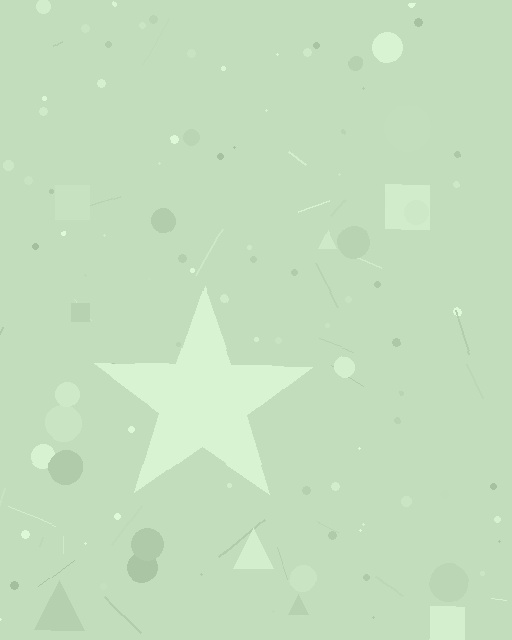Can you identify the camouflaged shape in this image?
The camouflaged shape is a star.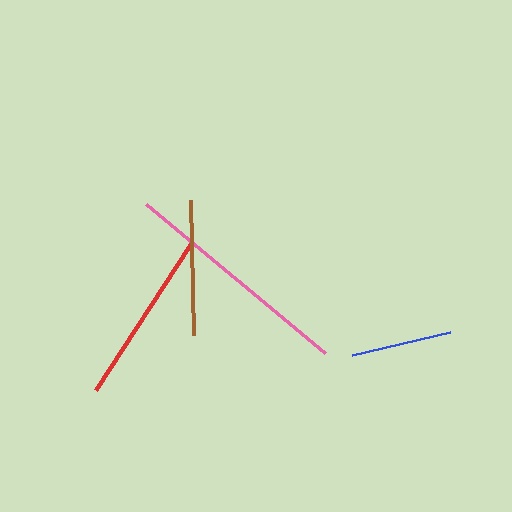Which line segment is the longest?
The pink line is the longest at approximately 233 pixels.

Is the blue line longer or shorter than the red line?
The red line is longer than the blue line.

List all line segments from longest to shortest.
From longest to shortest: pink, red, brown, blue.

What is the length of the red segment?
The red segment is approximately 175 pixels long.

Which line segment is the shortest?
The blue line is the shortest at approximately 100 pixels.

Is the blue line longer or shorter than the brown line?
The brown line is longer than the blue line.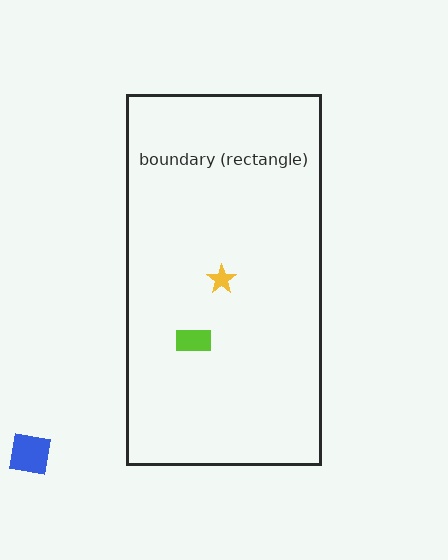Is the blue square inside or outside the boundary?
Outside.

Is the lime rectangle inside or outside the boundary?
Inside.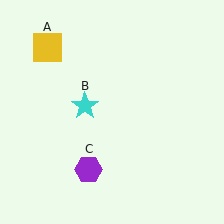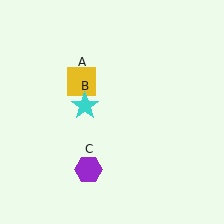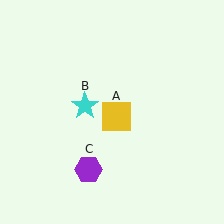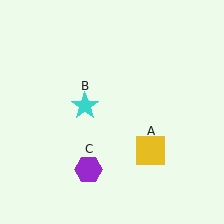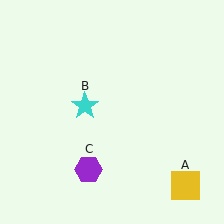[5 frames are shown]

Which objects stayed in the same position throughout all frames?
Cyan star (object B) and purple hexagon (object C) remained stationary.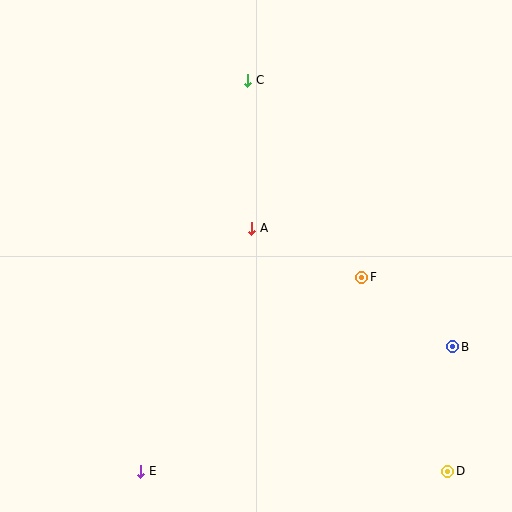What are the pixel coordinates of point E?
Point E is at (141, 471).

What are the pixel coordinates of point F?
Point F is at (362, 277).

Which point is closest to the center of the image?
Point A at (252, 228) is closest to the center.